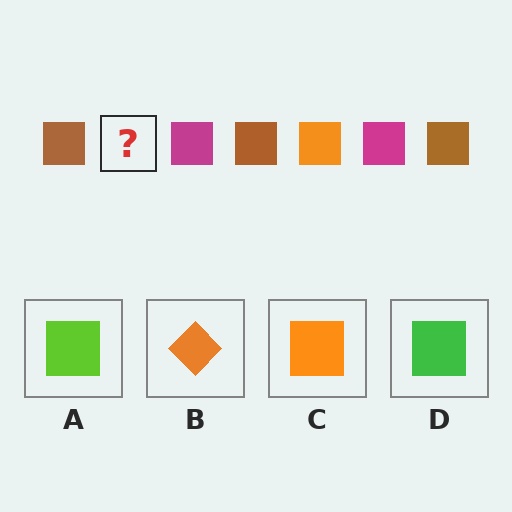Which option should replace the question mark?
Option C.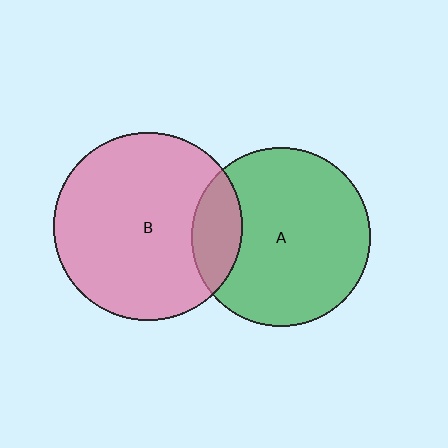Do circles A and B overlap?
Yes.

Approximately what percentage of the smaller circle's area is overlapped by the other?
Approximately 20%.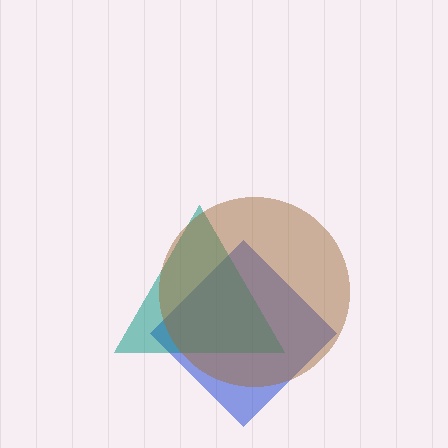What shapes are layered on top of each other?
The layered shapes are: a blue diamond, a teal triangle, a brown circle.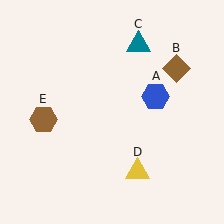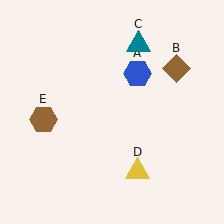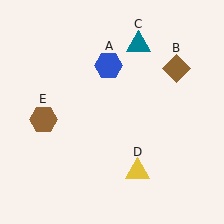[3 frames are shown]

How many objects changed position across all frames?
1 object changed position: blue hexagon (object A).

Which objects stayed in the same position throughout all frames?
Brown diamond (object B) and teal triangle (object C) and yellow triangle (object D) and brown hexagon (object E) remained stationary.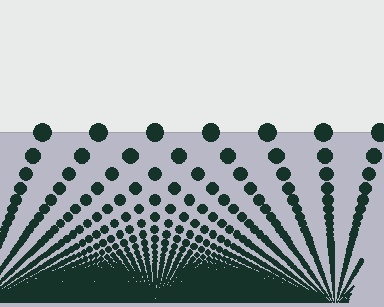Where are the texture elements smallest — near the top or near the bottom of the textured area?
Near the bottom.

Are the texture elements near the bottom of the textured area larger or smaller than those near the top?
Smaller. The gradient is inverted — elements near the bottom are smaller and denser.